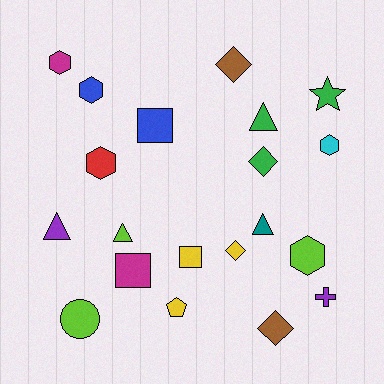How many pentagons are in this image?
There is 1 pentagon.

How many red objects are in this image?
There is 1 red object.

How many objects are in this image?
There are 20 objects.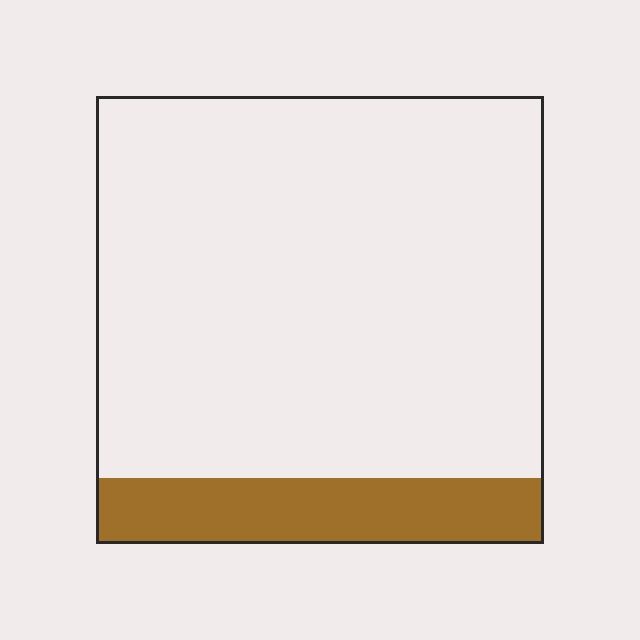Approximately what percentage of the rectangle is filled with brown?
Approximately 15%.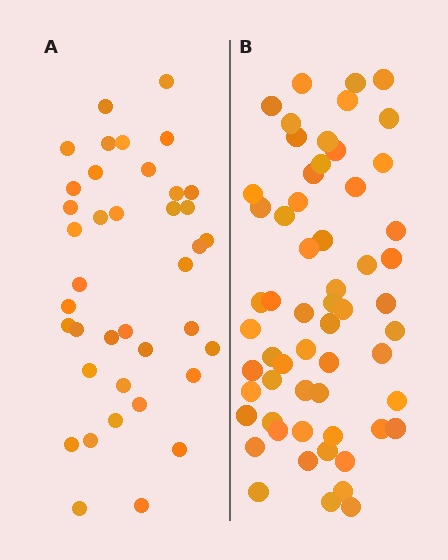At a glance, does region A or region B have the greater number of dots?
Region B (the right region) has more dots.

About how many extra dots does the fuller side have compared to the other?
Region B has approximately 20 more dots than region A.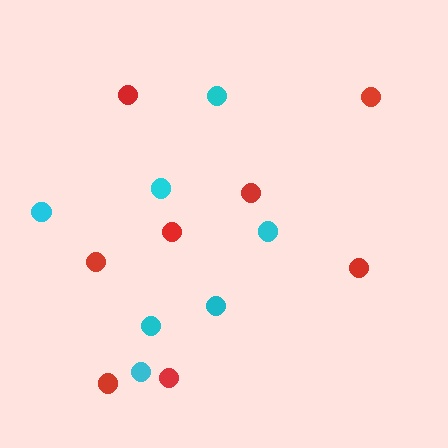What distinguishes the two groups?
There are 2 groups: one group of red circles (8) and one group of cyan circles (7).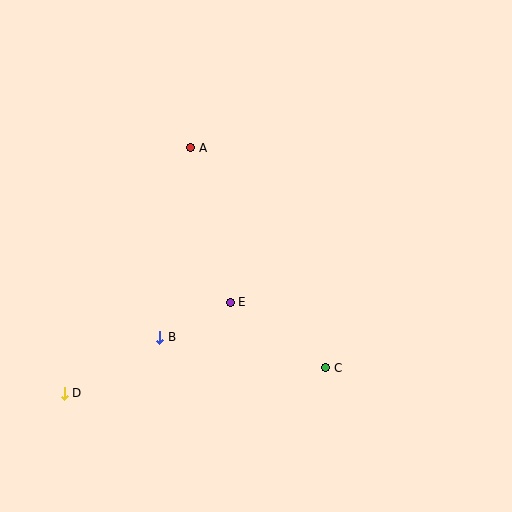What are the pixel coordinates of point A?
Point A is at (191, 148).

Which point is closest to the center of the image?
Point E at (230, 302) is closest to the center.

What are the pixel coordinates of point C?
Point C is at (326, 368).